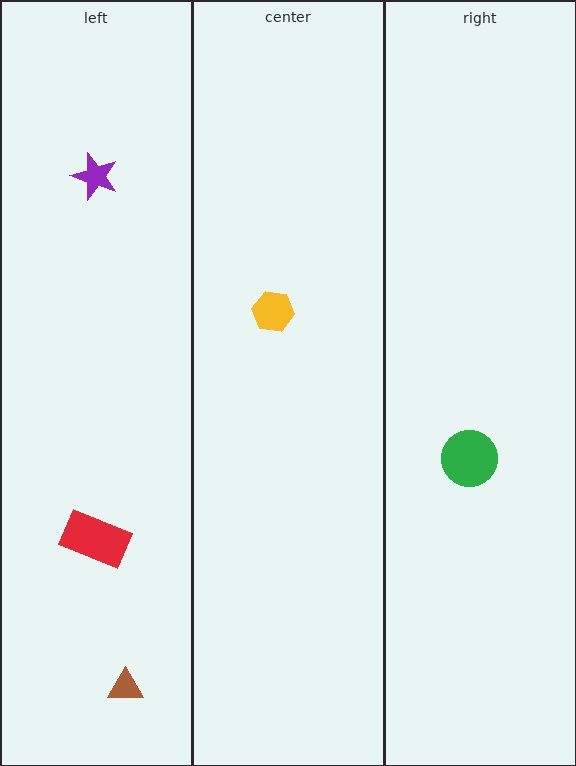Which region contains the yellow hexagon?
The center region.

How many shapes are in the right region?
1.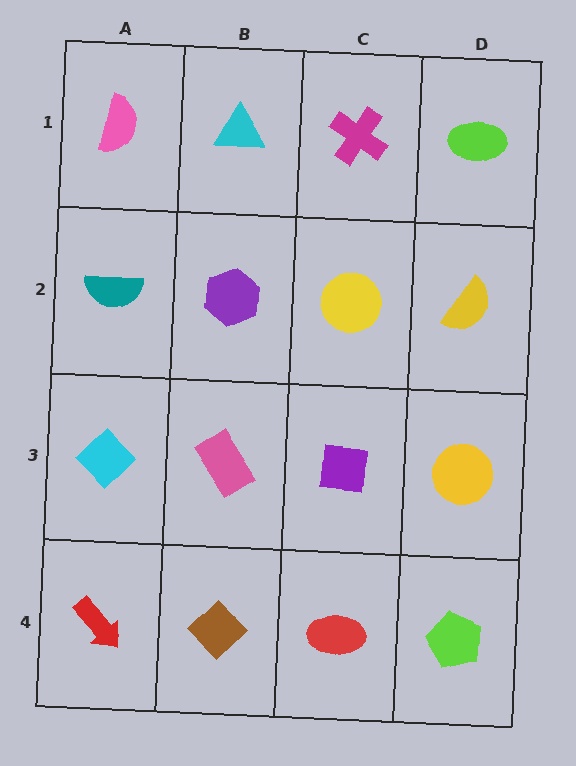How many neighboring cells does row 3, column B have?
4.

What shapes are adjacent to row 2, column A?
A pink semicircle (row 1, column A), a cyan diamond (row 3, column A), a purple hexagon (row 2, column B).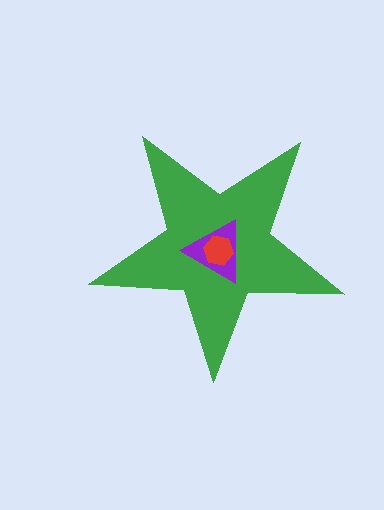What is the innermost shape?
The red hexagon.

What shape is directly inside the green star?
The purple triangle.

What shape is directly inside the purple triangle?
The red hexagon.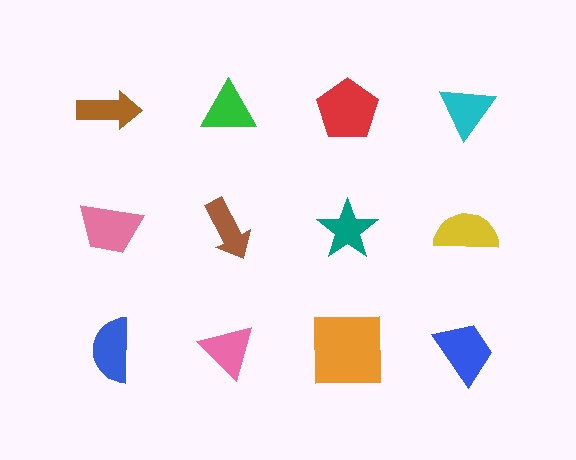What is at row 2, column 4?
A yellow semicircle.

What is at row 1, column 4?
A cyan triangle.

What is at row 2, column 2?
A brown arrow.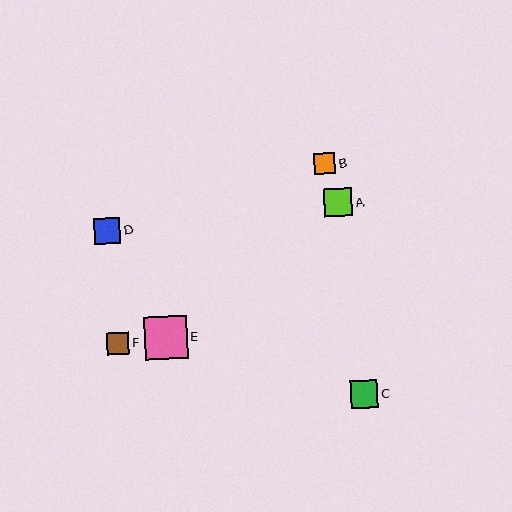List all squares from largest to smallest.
From largest to smallest: E, A, C, D, F, B.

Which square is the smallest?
Square B is the smallest with a size of approximately 21 pixels.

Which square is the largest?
Square E is the largest with a size of approximately 42 pixels.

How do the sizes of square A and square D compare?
Square A and square D are approximately the same size.